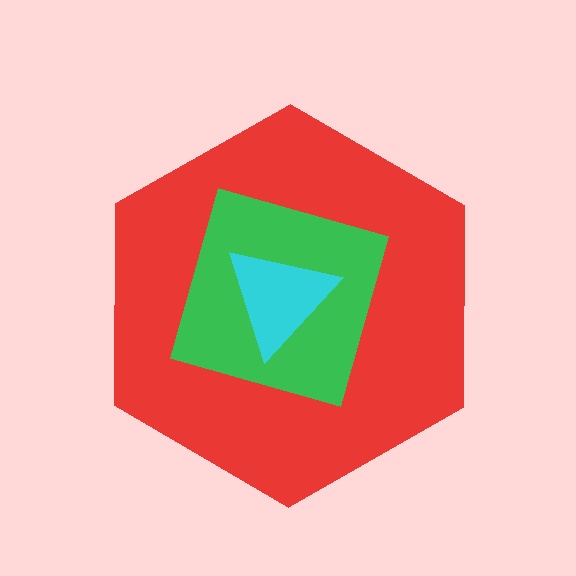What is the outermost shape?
The red hexagon.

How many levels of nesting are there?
3.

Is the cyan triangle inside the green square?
Yes.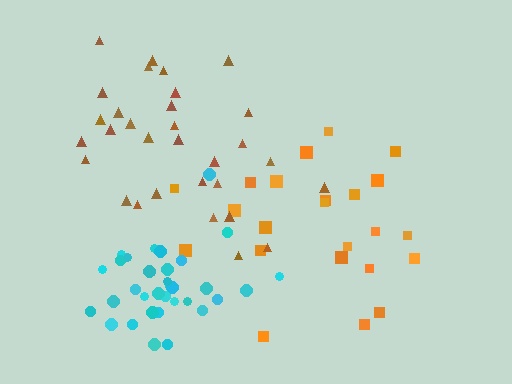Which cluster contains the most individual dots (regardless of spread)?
Cyan (34).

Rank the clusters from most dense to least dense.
cyan, brown, orange.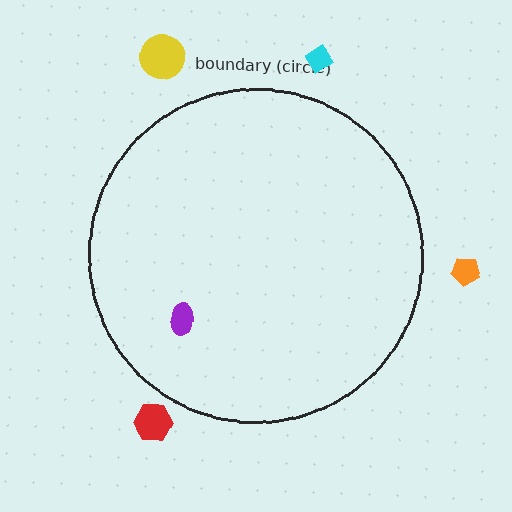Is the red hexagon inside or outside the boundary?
Outside.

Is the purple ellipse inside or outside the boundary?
Inside.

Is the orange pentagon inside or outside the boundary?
Outside.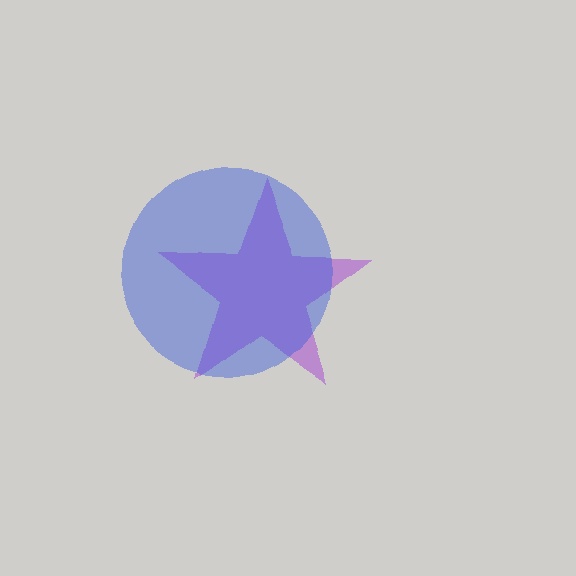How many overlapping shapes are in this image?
There are 2 overlapping shapes in the image.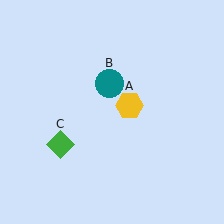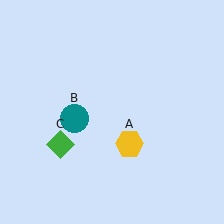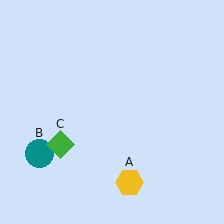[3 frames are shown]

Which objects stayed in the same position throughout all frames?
Green diamond (object C) remained stationary.